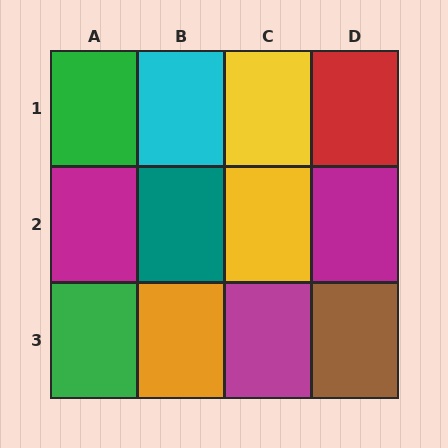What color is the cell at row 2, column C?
Yellow.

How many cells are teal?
1 cell is teal.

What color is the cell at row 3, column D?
Brown.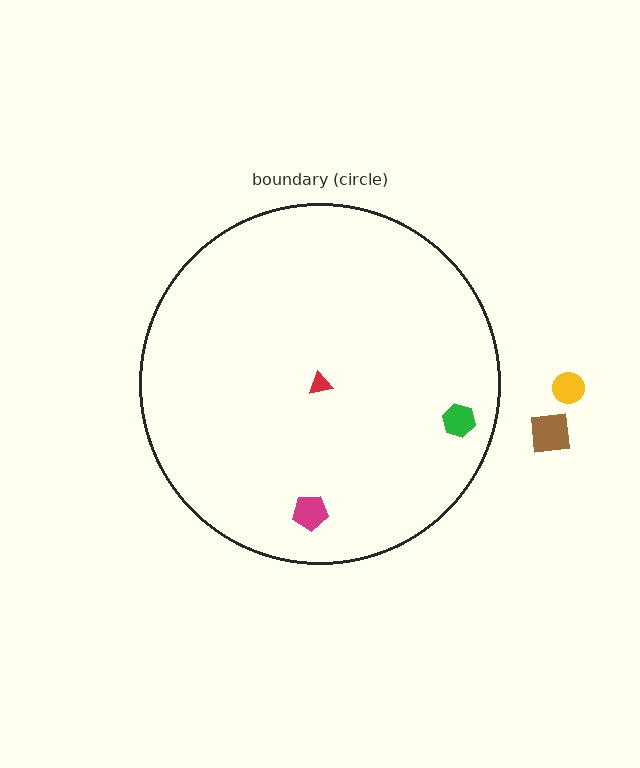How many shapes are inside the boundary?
3 inside, 2 outside.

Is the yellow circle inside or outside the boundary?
Outside.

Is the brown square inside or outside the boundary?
Outside.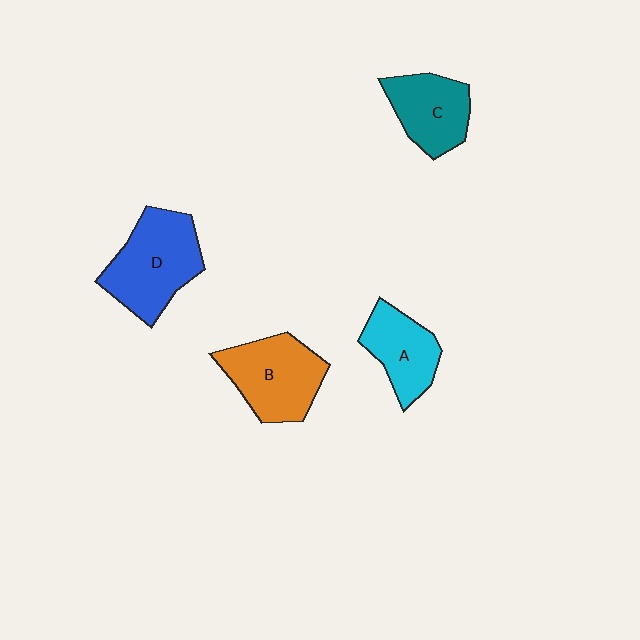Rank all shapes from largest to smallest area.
From largest to smallest: D (blue), B (orange), C (teal), A (cyan).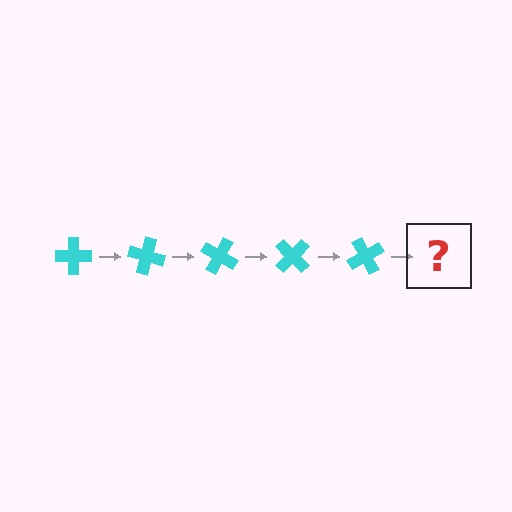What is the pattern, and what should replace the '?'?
The pattern is that the cross rotates 15 degrees each step. The '?' should be a cyan cross rotated 75 degrees.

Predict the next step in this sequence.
The next step is a cyan cross rotated 75 degrees.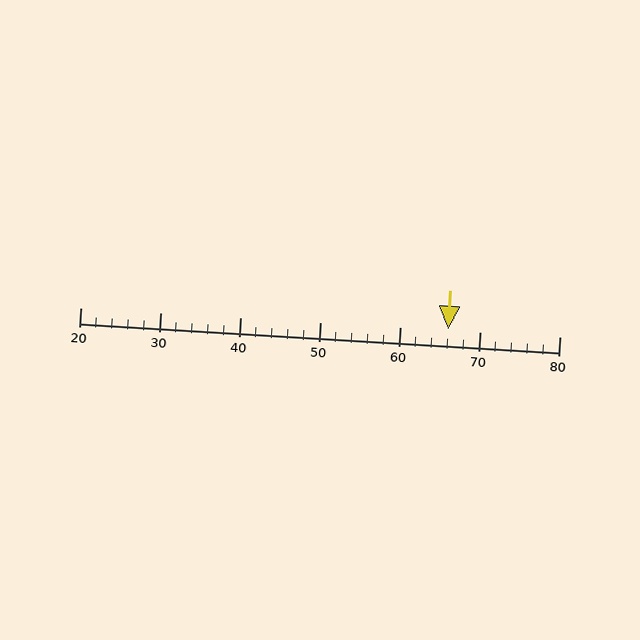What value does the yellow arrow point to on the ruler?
The yellow arrow points to approximately 66.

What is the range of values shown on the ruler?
The ruler shows values from 20 to 80.